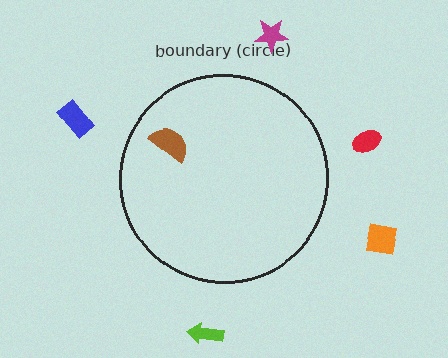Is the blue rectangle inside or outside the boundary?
Outside.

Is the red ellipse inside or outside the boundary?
Outside.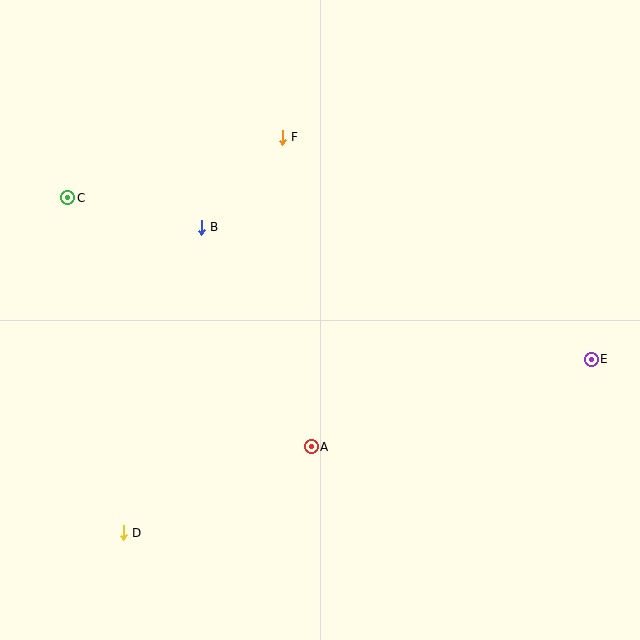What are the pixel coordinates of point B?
Point B is at (201, 227).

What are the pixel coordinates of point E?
Point E is at (591, 359).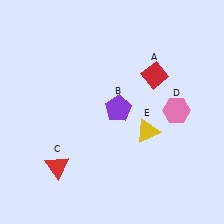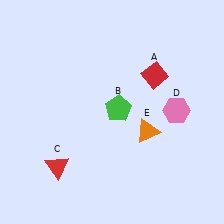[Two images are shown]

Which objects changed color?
B changed from purple to green. E changed from yellow to orange.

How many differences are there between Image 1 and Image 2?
There are 2 differences between the two images.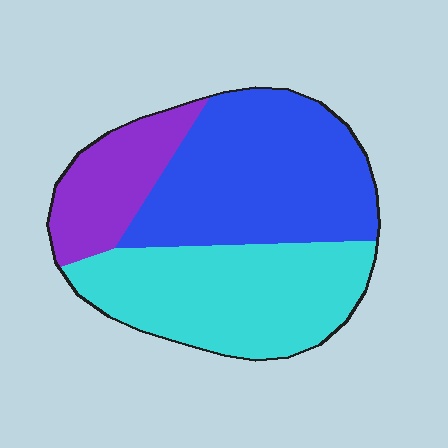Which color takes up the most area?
Blue, at roughly 45%.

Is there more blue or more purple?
Blue.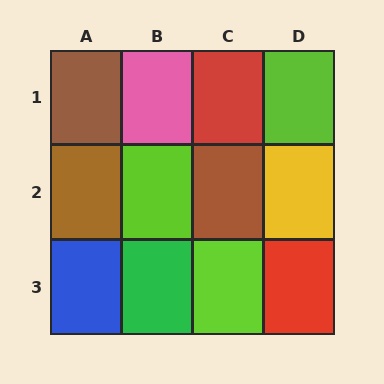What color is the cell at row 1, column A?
Brown.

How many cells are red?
2 cells are red.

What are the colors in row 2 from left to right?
Brown, lime, brown, yellow.